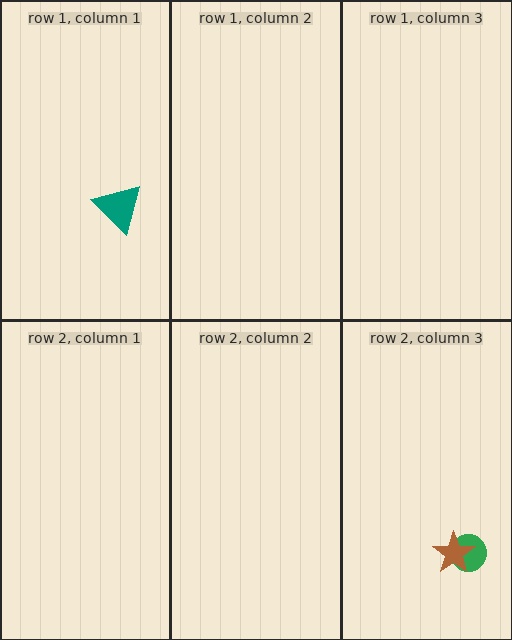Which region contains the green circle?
The row 2, column 3 region.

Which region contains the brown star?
The row 2, column 3 region.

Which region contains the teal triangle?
The row 1, column 1 region.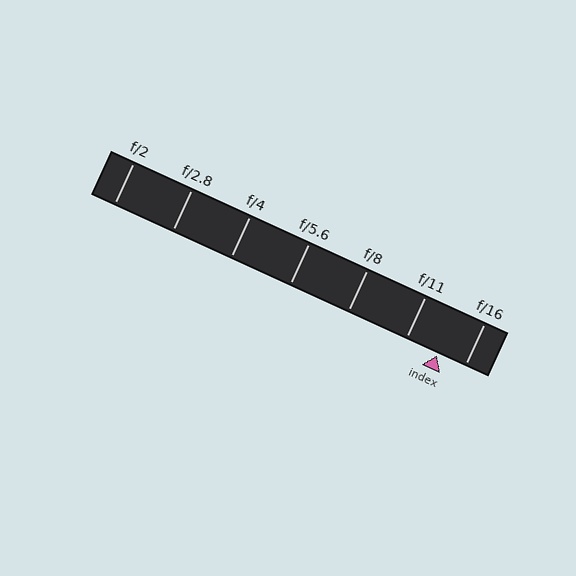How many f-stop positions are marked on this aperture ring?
There are 7 f-stop positions marked.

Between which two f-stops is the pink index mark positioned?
The index mark is between f/11 and f/16.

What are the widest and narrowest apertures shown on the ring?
The widest aperture shown is f/2 and the narrowest is f/16.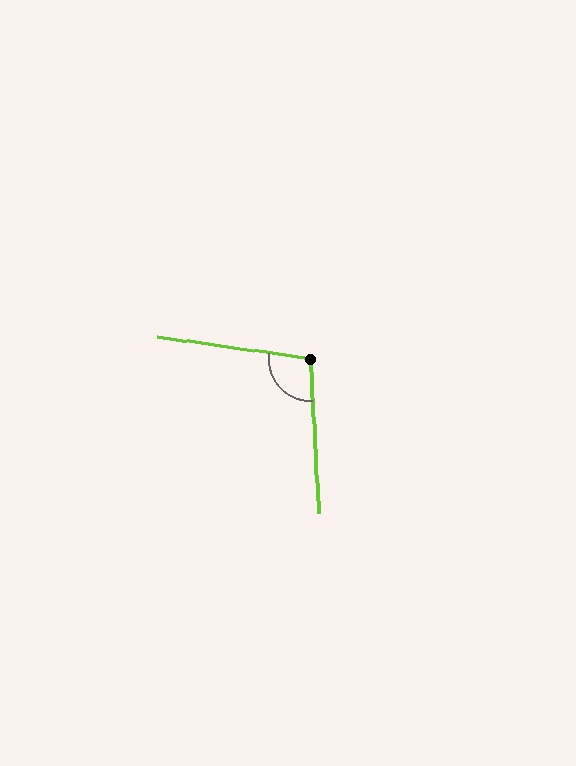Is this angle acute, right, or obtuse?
It is obtuse.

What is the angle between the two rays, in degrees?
Approximately 101 degrees.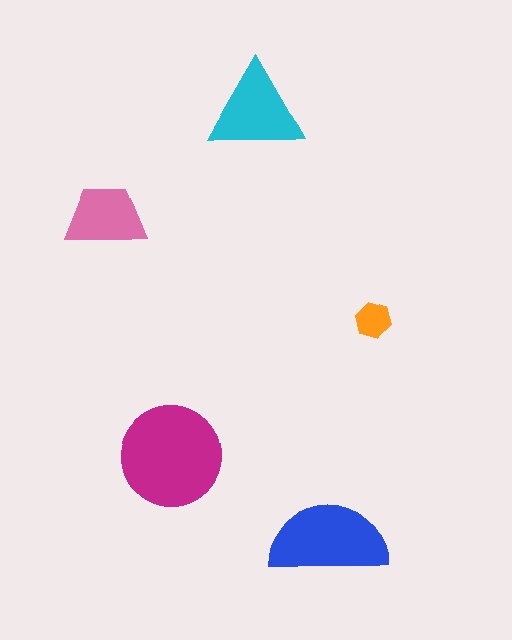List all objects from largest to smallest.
The magenta circle, the blue semicircle, the cyan triangle, the pink trapezoid, the orange hexagon.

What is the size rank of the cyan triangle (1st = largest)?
3rd.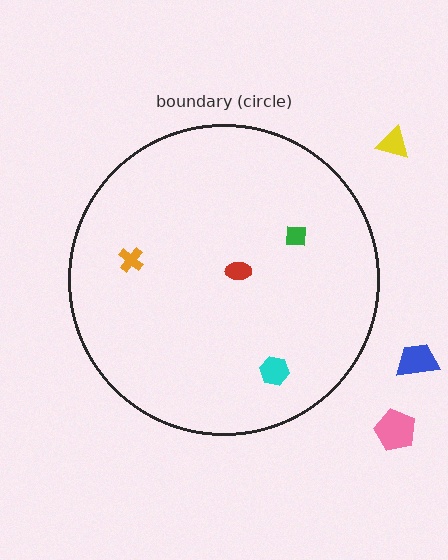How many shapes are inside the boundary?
4 inside, 3 outside.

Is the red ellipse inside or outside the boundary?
Inside.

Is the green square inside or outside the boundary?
Inside.